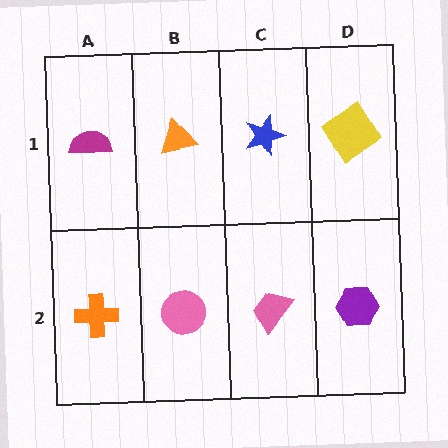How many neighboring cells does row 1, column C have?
3.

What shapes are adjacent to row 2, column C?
A blue star (row 1, column C), a pink circle (row 2, column B), a purple hexagon (row 2, column D).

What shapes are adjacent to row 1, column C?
A pink trapezoid (row 2, column C), an orange triangle (row 1, column B), a yellow diamond (row 1, column D).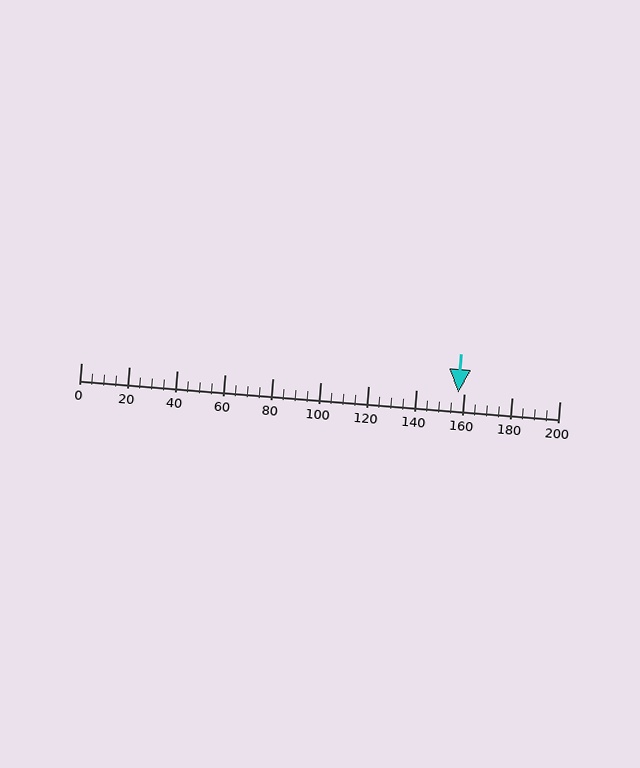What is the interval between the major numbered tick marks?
The major tick marks are spaced 20 units apart.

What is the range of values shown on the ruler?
The ruler shows values from 0 to 200.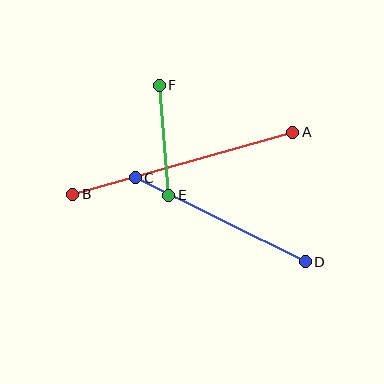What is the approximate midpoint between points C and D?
The midpoint is at approximately (220, 220) pixels.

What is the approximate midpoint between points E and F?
The midpoint is at approximately (164, 140) pixels.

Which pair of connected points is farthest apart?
Points A and B are farthest apart.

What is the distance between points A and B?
The distance is approximately 229 pixels.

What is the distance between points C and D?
The distance is approximately 189 pixels.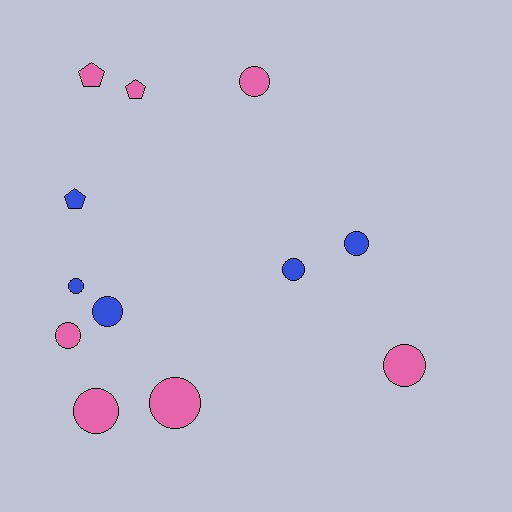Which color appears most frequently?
Pink, with 7 objects.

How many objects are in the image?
There are 12 objects.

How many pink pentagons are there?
There are 2 pink pentagons.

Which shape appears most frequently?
Circle, with 9 objects.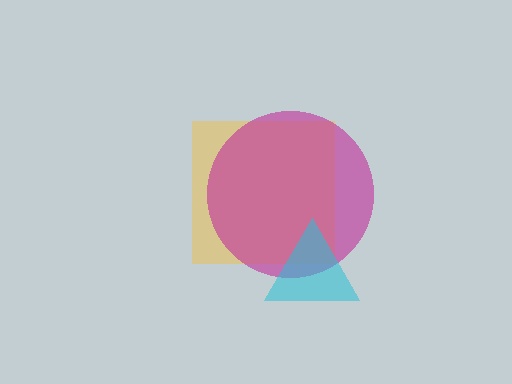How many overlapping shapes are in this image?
There are 3 overlapping shapes in the image.